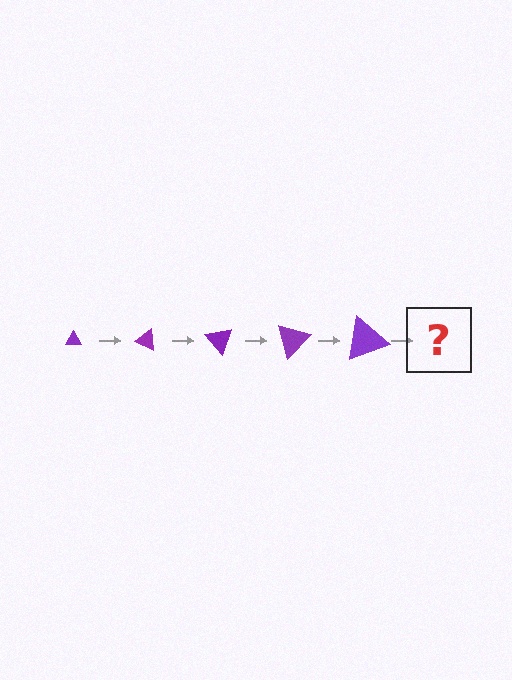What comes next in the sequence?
The next element should be a triangle, larger than the previous one and rotated 125 degrees from the start.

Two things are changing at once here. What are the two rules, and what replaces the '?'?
The two rules are that the triangle grows larger each step and it rotates 25 degrees each step. The '?' should be a triangle, larger than the previous one and rotated 125 degrees from the start.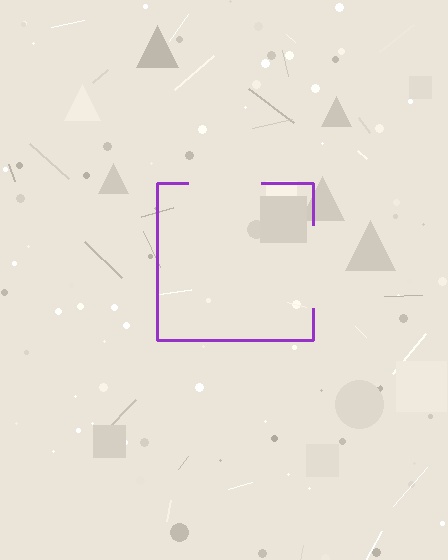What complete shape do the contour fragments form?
The contour fragments form a square.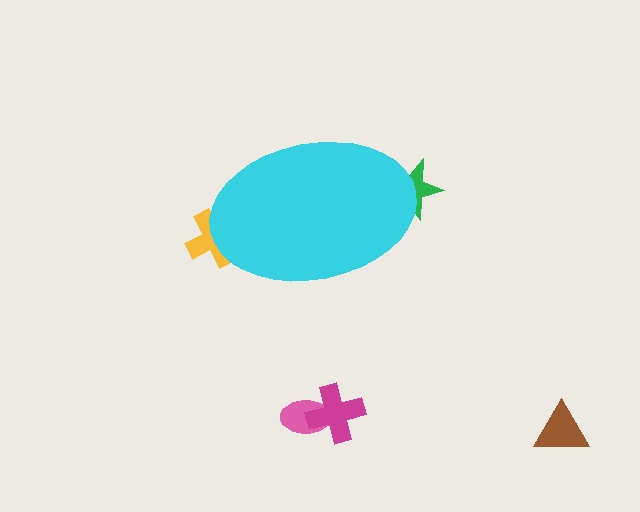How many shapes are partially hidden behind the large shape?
2 shapes are partially hidden.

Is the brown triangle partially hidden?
No, the brown triangle is fully visible.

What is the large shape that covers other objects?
A cyan ellipse.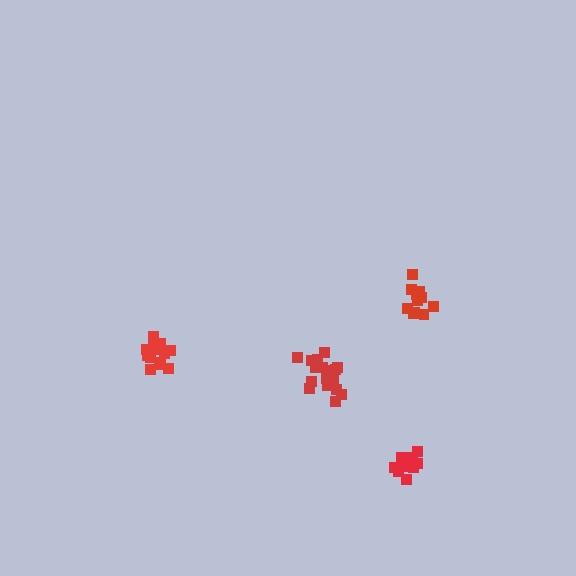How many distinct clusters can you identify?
There are 4 distinct clusters.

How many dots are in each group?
Group 1: 11 dots, Group 2: 14 dots, Group 3: 12 dots, Group 4: 17 dots (54 total).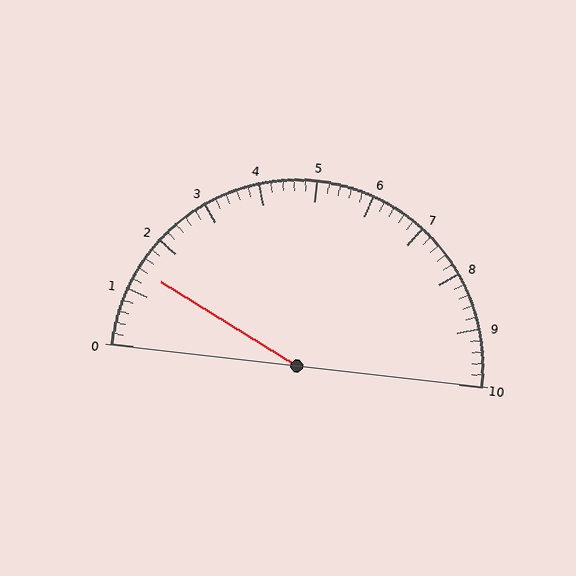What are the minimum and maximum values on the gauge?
The gauge ranges from 0 to 10.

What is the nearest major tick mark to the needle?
The nearest major tick mark is 1.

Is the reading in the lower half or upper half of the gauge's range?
The reading is in the lower half of the range (0 to 10).